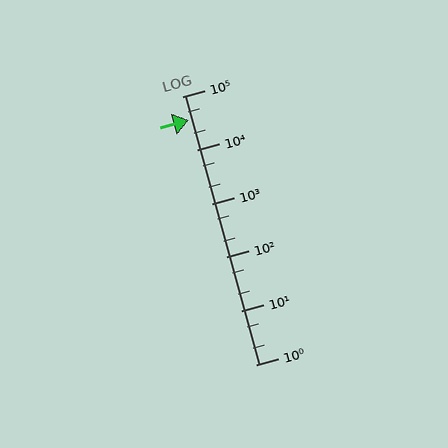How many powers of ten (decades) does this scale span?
The scale spans 5 decades, from 1 to 100000.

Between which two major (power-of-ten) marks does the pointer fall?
The pointer is between 10000 and 100000.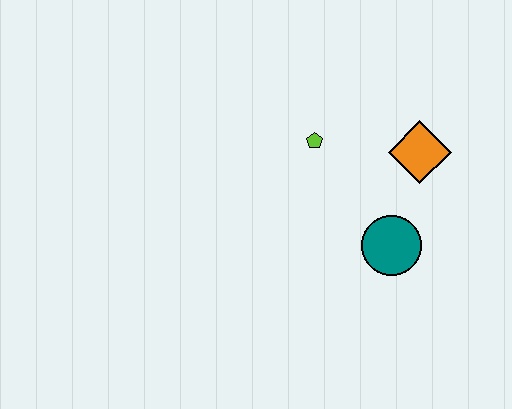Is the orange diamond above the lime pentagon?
No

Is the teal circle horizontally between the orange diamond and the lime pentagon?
Yes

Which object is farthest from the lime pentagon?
The teal circle is farthest from the lime pentagon.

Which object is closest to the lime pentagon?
The orange diamond is closest to the lime pentagon.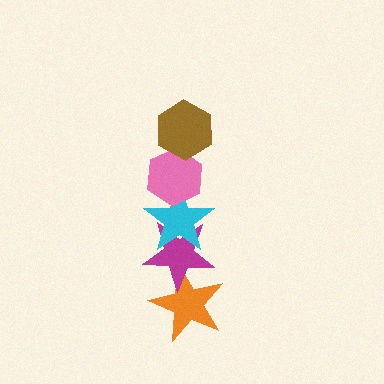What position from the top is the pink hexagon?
The pink hexagon is 2nd from the top.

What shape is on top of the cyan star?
The pink hexagon is on top of the cyan star.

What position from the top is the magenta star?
The magenta star is 4th from the top.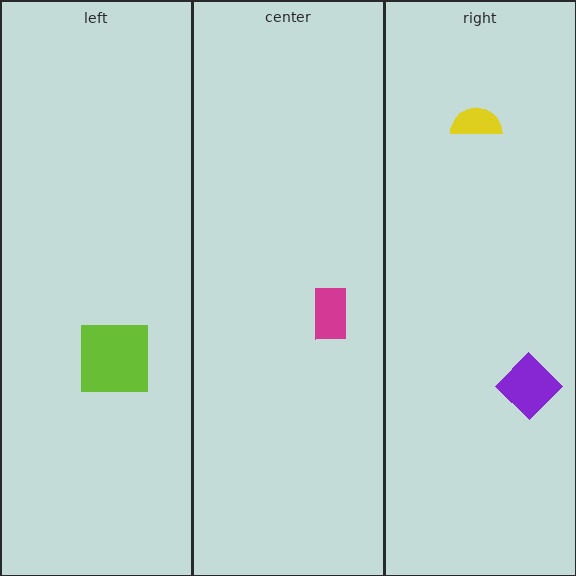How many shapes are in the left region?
1.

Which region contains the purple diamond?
The right region.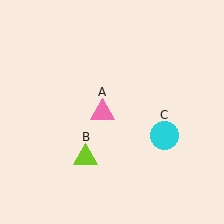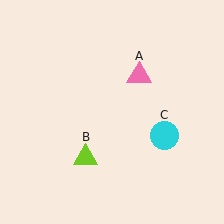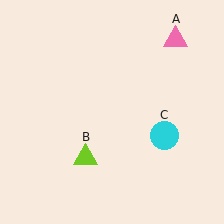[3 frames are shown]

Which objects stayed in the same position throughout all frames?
Lime triangle (object B) and cyan circle (object C) remained stationary.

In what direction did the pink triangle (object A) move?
The pink triangle (object A) moved up and to the right.